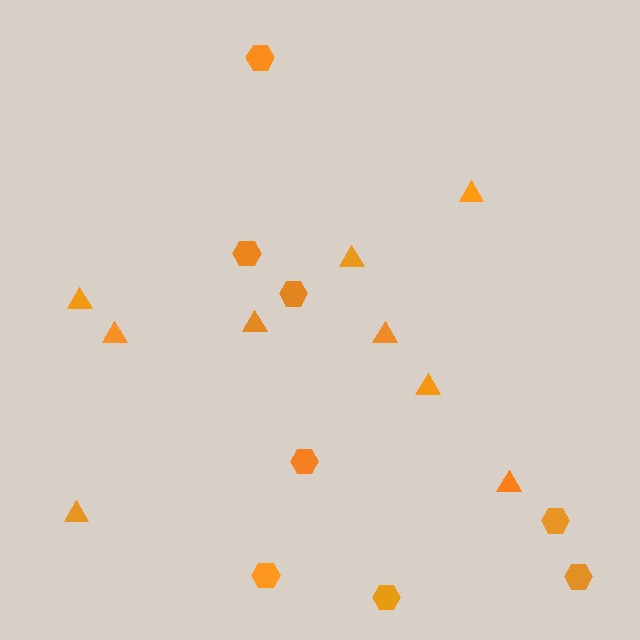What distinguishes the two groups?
There are 2 groups: one group of triangles (9) and one group of hexagons (8).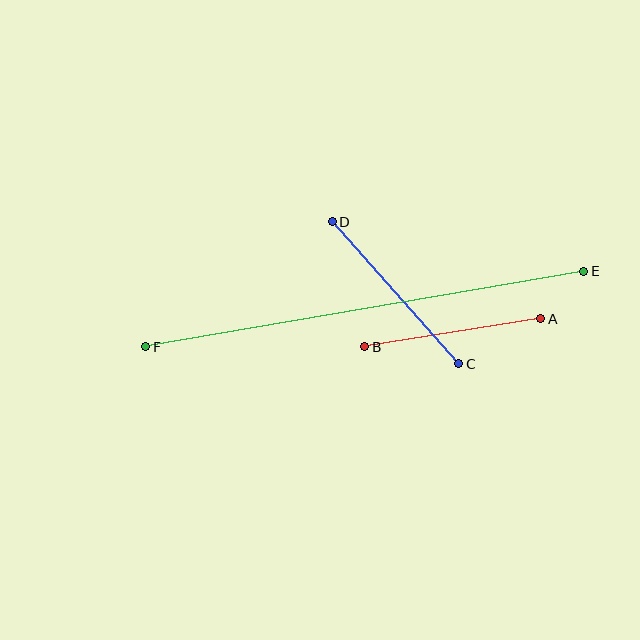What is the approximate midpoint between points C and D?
The midpoint is at approximately (396, 293) pixels.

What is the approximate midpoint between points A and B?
The midpoint is at approximately (453, 333) pixels.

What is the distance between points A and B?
The distance is approximately 178 pixels.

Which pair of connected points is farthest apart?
Points E and F are farthest apart.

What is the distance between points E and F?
The distance is approximately 444 pixels.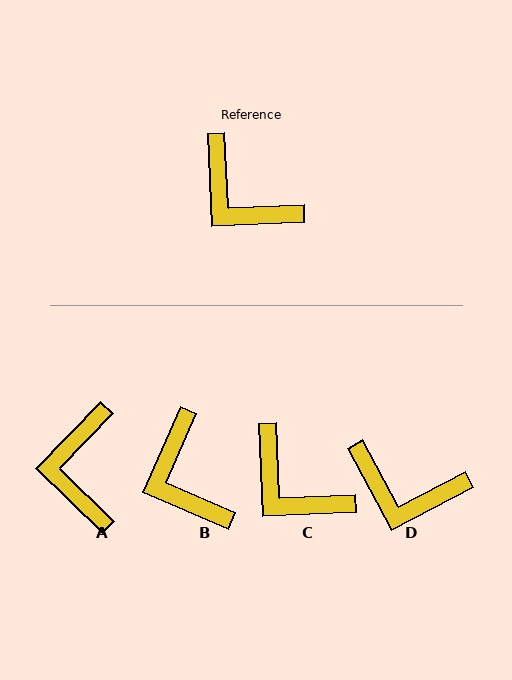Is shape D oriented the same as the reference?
No, it is off by about 25 degrees.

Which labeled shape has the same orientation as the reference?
C.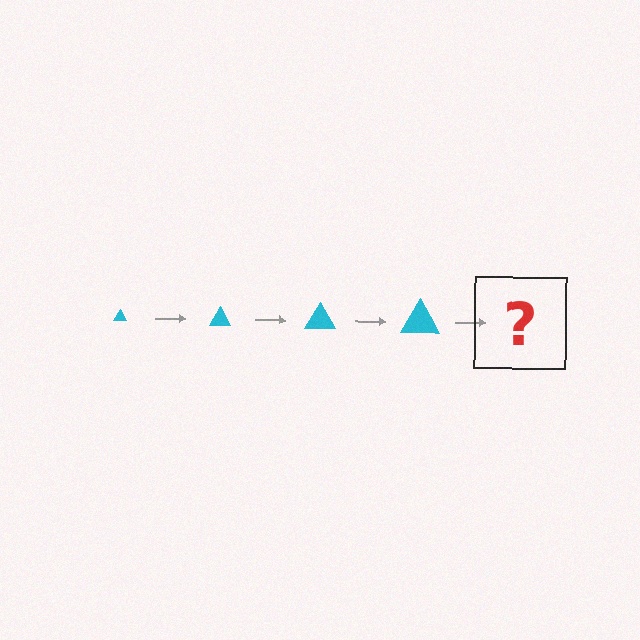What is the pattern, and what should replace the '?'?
The pattern is that the triangle gets progressively larger each step. The '?' should be a cyan triangle, larger than the previous one.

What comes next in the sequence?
The next element should be a cyan triangle, larger than the previous one.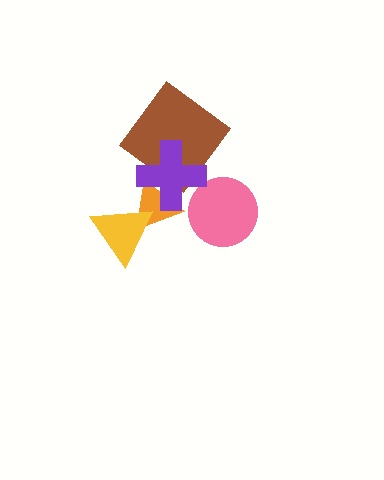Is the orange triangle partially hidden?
Yes, it is partially covered by another shape.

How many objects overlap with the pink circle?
0 objects overlap with the pink circle.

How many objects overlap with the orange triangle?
2 objects overlap with the orange triangle.